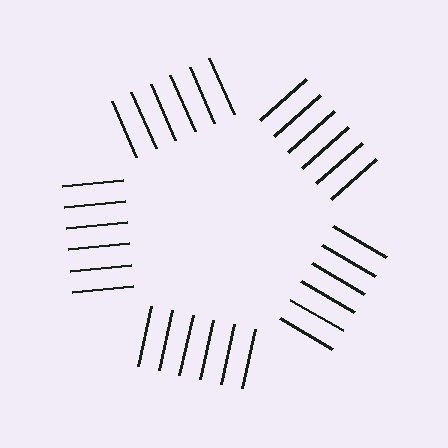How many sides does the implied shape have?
5 sides — the line-ends trace a pentagon.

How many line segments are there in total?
30 — 6 along each of the 5 edges.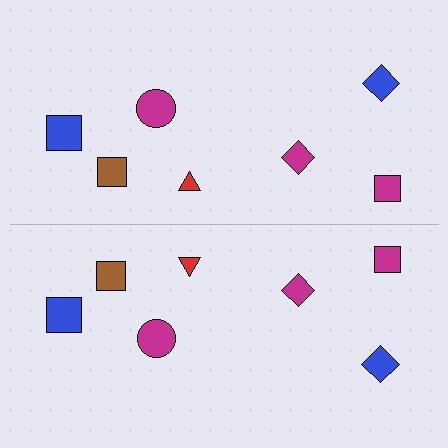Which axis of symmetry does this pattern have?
The pattern has a horizontal axis of symmetry running through the center of the image.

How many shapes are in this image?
There are 14 shapes in this image.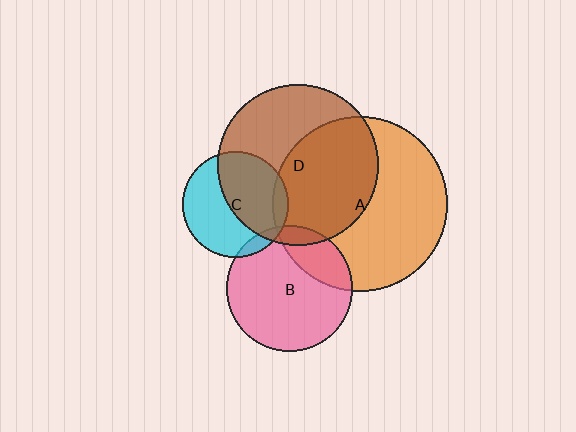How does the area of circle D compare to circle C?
Approximately 2.3 times.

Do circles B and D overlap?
Yes.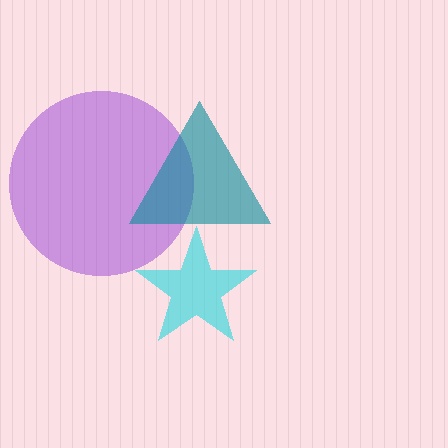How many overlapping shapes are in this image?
There are 3 overlapping shapes in the image.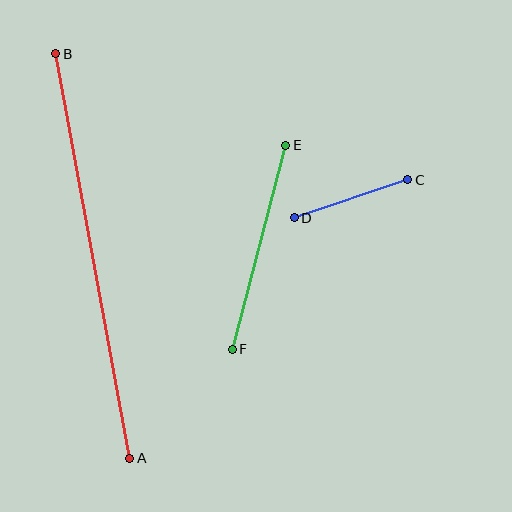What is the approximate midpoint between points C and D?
The midpoint is at approximately (351, 199) pixels.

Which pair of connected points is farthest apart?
Points A and B are farthest apart.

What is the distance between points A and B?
The distance is approximately 411 pixels.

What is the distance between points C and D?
The distance is approximately 120 pixels.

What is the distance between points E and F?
The distance is approximately 211 pixels.